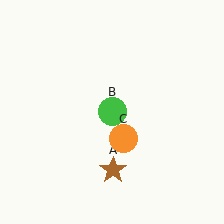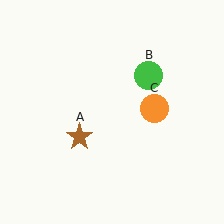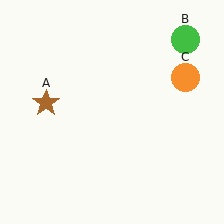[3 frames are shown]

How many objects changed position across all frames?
3 objects changed position: brown star (object A), green circle (object B), orange circle (object C).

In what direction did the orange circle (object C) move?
The orange circle (object C) moved up and to the right.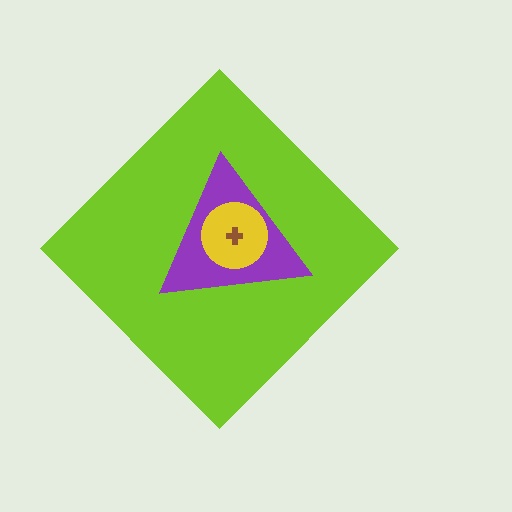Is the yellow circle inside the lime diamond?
Yes.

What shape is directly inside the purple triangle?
The yellow circle.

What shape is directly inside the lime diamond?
The purple triangle.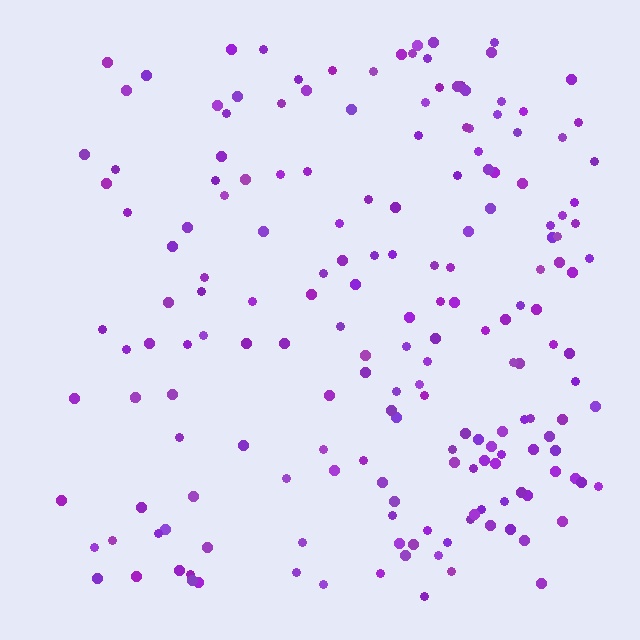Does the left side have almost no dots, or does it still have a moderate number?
Still a moderate number, just noticeably fewer than the right.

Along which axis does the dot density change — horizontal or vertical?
Horizontal.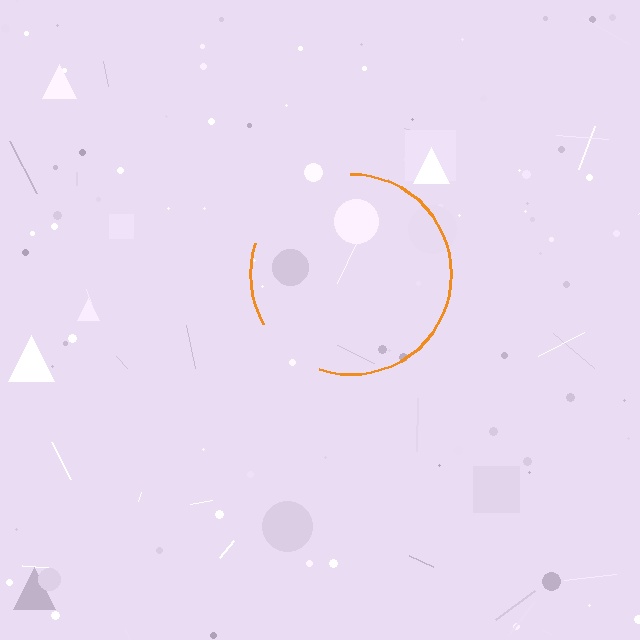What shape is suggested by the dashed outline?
The dashed outline suggests a circle.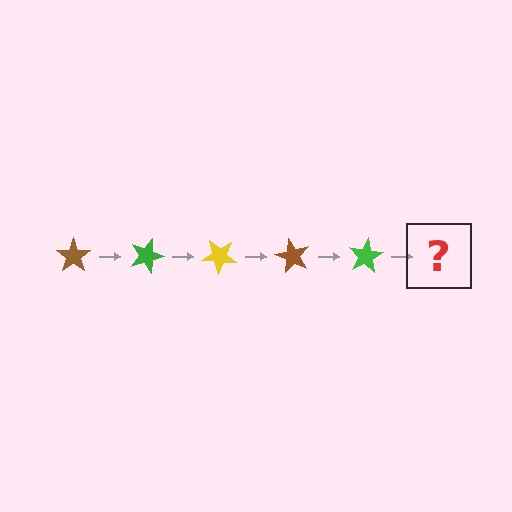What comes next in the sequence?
The next element should be a yellow star, rotated 100 degrees from the start.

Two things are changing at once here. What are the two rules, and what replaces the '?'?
The two rules are that it rotates 20 degrees each step and the color cycles through brown, green, and yellow. The '?' should be a yellow star, rotated 100 degrees from the start.